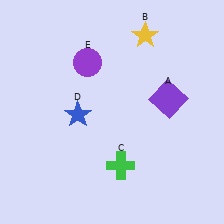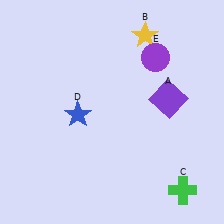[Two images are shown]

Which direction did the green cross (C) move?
The green cross (C) moved right.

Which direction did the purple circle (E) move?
The purple circle (E) moved right.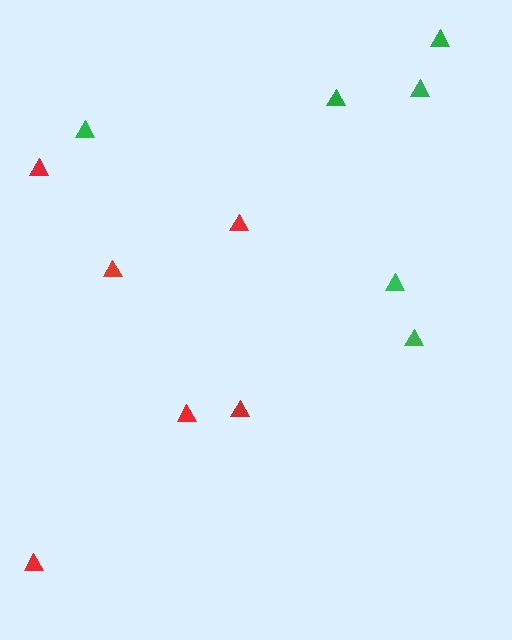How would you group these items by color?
There are 2 groups: one group of red triangles (6) and one group of green triangles (6).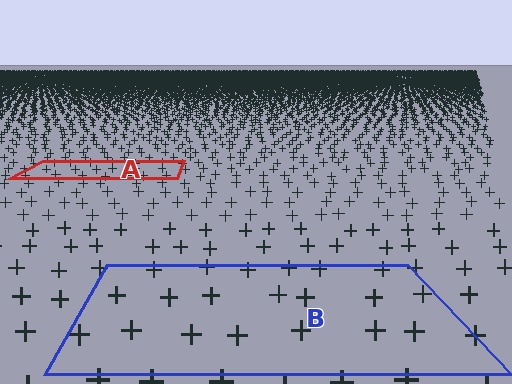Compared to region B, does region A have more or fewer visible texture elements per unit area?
Region A has more texture elements per unit area — they are packed more densely because it is farther away.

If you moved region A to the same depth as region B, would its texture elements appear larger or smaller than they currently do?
They would appear larger. At a closer depth, the same texture elements are projected at a bigger on-screen size.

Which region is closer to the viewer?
Region B is closer. The texture elements there are larger and more spread out.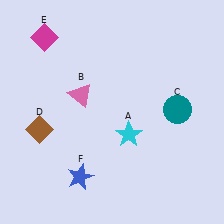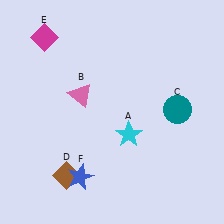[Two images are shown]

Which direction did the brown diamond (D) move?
The brown diamond (D) moved down.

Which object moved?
The brown diamond (D) moved down.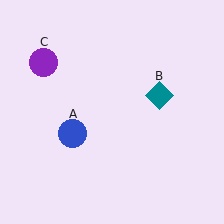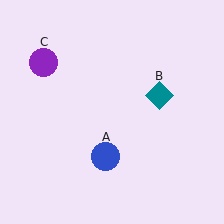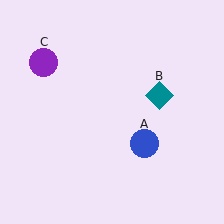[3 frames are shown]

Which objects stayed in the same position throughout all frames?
Teal diamond (object B) and purple circle (object C) remained stationary.